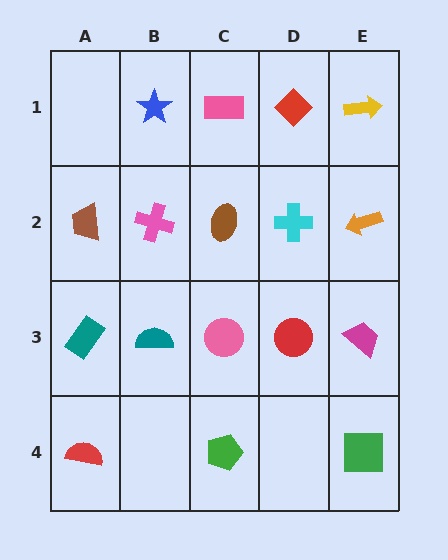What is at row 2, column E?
An orange arrow.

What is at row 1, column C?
A pink rectangle.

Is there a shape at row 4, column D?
No, that cell is empty.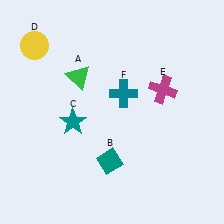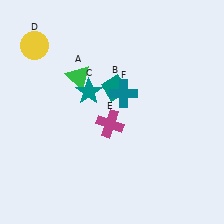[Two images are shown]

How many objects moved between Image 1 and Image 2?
3 objects moved between the two images.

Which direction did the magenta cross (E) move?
The magenta cross (E) moved left.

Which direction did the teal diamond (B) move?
The teal diamond (B) moved up.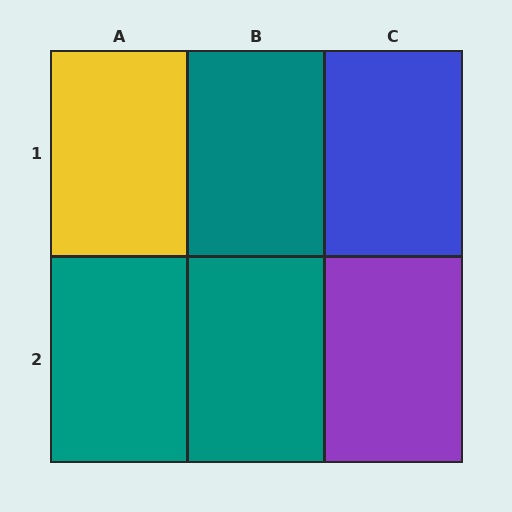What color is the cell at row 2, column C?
Purple.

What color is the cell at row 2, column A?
Teal.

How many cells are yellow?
1 cell is yellow.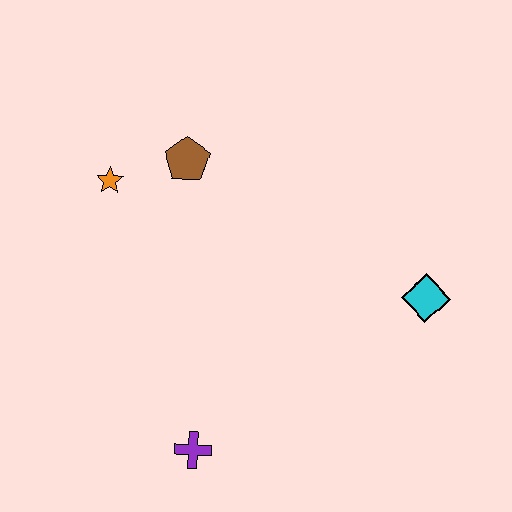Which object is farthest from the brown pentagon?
The purple cross is farthest from the brown pentagon.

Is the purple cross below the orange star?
Yes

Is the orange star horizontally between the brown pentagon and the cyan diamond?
No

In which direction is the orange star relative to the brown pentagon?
The orange star is to the left of the brown pentagon.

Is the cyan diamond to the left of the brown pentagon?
No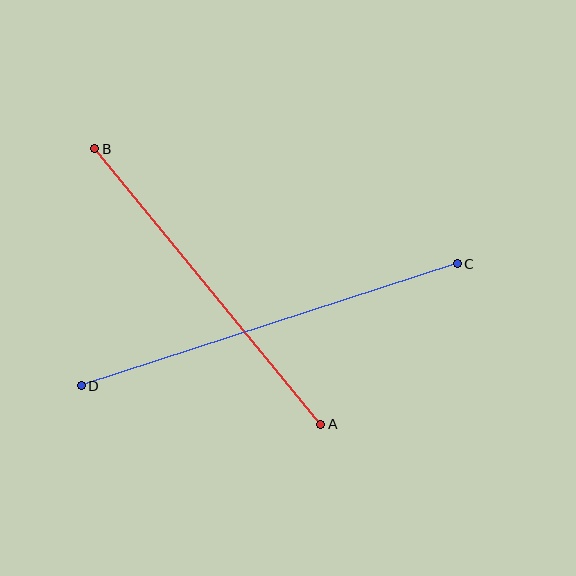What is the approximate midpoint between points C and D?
The midpoint is at approximately (269, 325) pixels.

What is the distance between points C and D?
The distance is approximately 395 pixels.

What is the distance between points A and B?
The distance is approximately 356 pixels.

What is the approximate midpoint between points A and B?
The midpoint is at approximately (208, 286) pixels.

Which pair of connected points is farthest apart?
Points C and D are farthest apart.